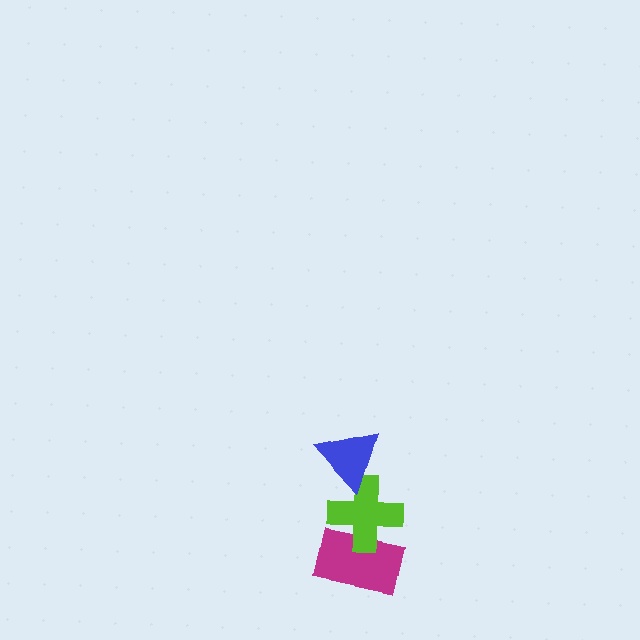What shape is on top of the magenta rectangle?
The lime cross is on top of the magenta rectangle.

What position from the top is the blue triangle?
The blue triangle is 1st from the top.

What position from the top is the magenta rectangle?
The magenta rectangle is 3rd from the top.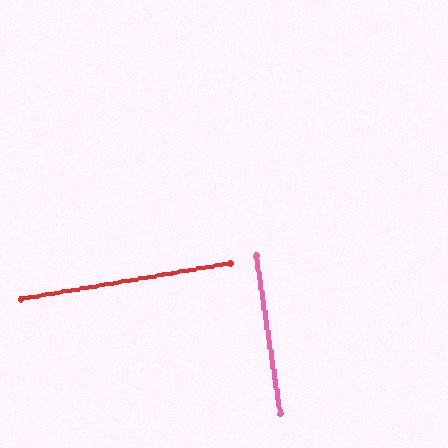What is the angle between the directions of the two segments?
Approximately 89 degrees.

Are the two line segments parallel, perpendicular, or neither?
Perpendicular — they meet at approximately 89°.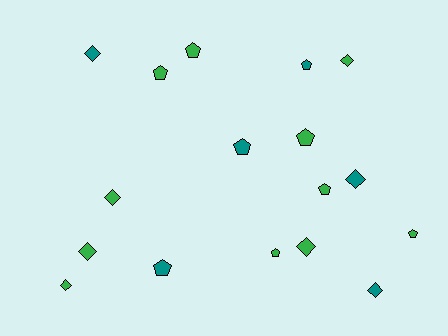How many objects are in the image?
There are 17 objects.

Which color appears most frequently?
Green, with 11 objects.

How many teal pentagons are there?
There are 3 teal pentagons.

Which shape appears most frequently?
Pentagon, with 9 objects.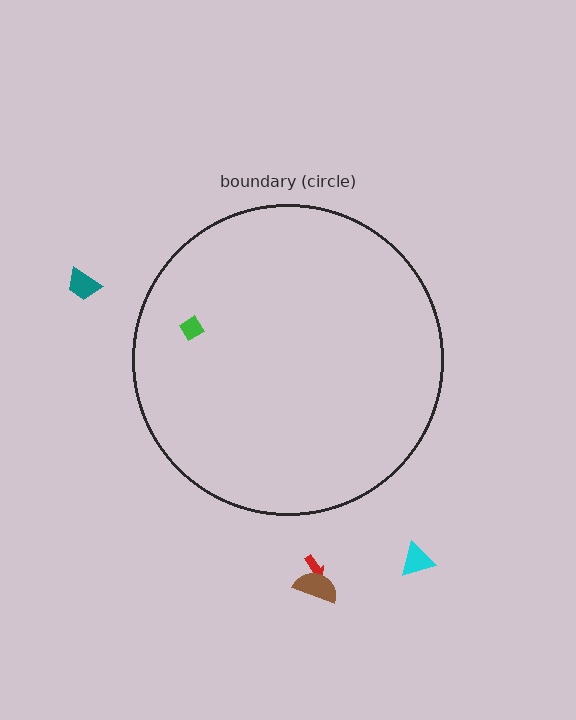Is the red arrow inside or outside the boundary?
Outside.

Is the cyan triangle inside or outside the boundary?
Outside.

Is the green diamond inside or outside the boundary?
Inside.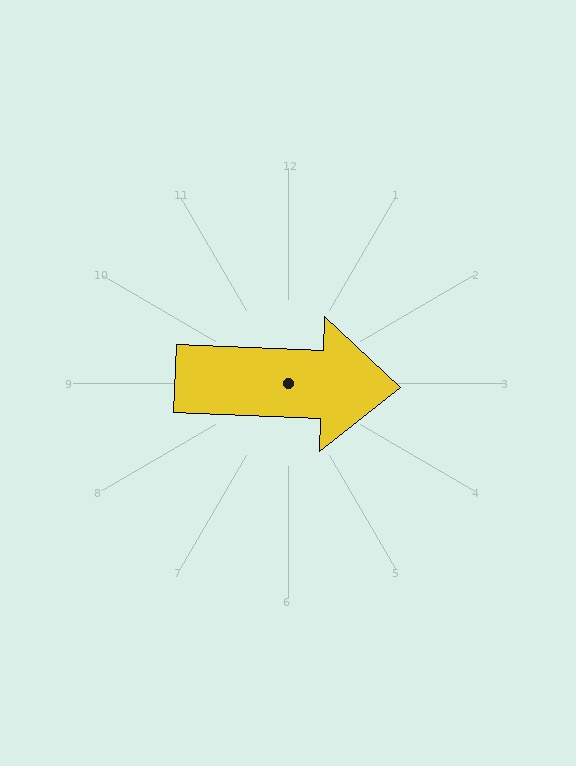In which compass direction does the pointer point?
East.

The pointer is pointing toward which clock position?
Roughly 3 o'clock.